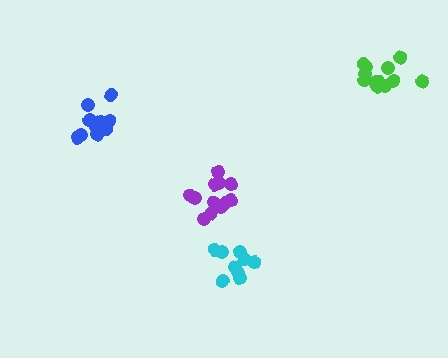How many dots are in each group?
Group 1: 13 dots, Group 2: 9 dots, Group 3: 12 dots, Group 4: 10 dots (44 total).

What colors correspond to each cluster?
The clusters are colored: green, cyan, purple, blue.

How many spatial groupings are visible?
There are 4 spatial groupings.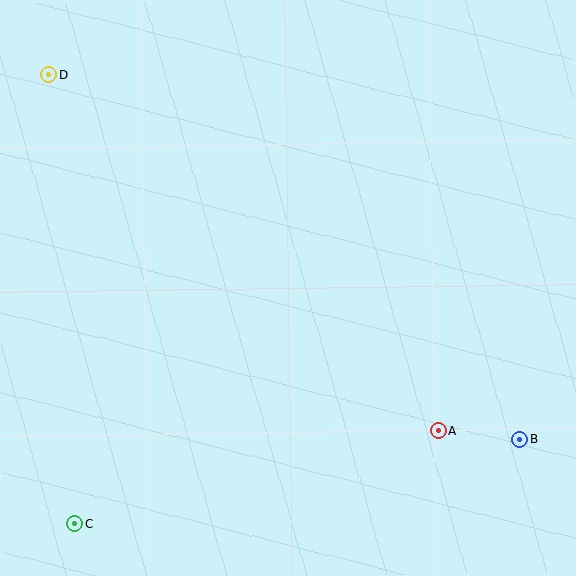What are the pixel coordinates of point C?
Point C is at (75, 524).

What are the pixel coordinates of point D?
Point D is at (49, 75).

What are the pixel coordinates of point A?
Point A is at (438, 431).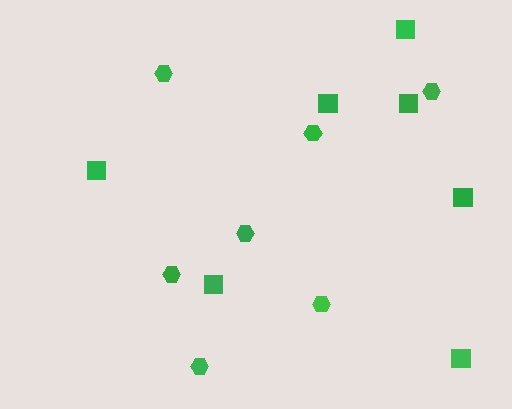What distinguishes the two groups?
There are 2 groups: one group of hexagons (7) and one group of squares (7).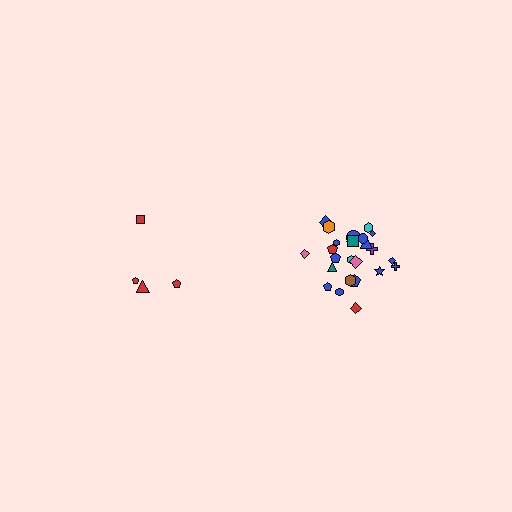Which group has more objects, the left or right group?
The right group.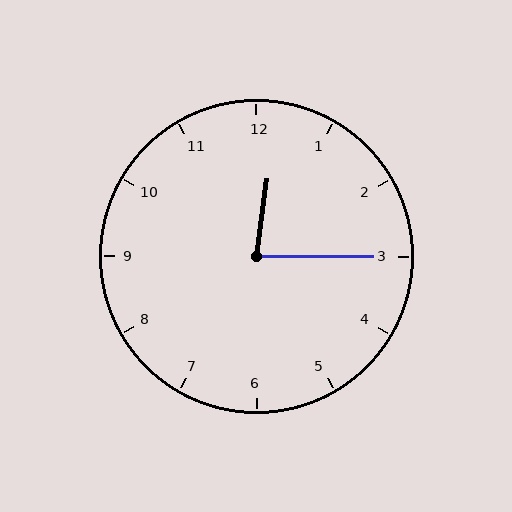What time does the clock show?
12:15.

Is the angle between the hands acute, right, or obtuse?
It is acute.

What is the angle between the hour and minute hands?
Approximately 82 degrees.